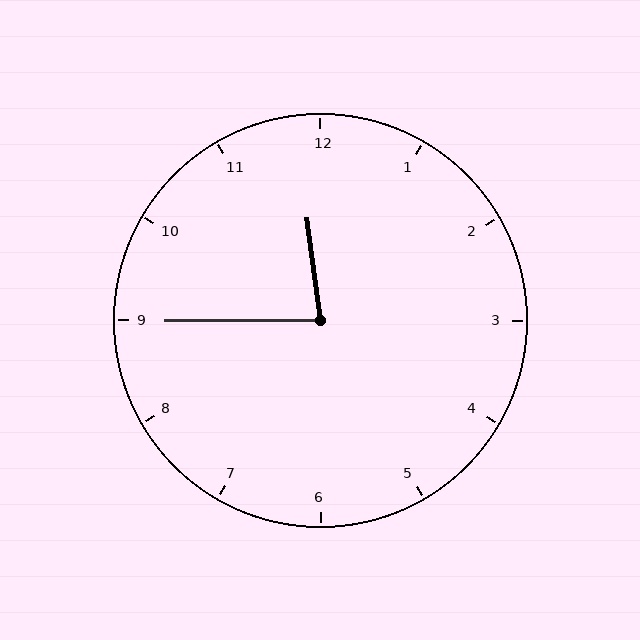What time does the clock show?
11:45.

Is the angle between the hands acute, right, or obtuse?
It is acute.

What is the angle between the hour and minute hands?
Approximately 82 degrees.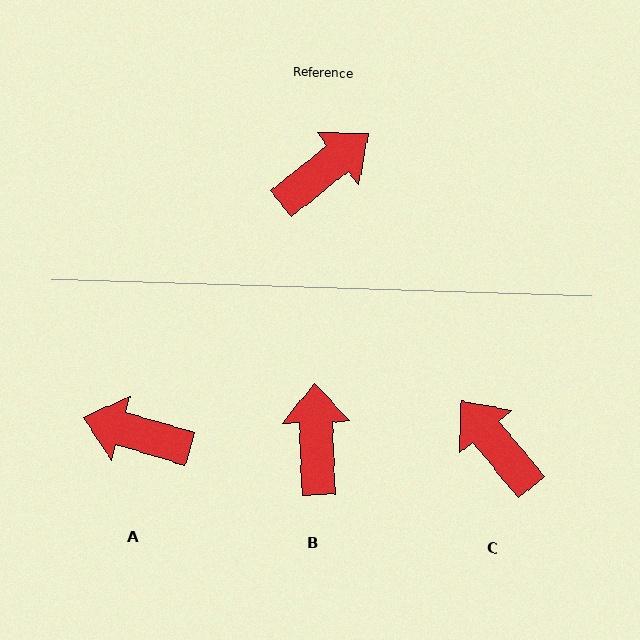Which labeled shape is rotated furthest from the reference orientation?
A, about 125 degrees away.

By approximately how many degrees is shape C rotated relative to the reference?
Approximately 91 degrees counter-clockwise.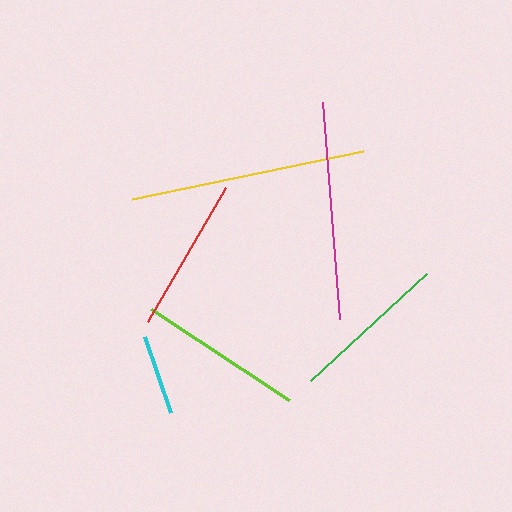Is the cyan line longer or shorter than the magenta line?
The magenta line is longer than the cyan line.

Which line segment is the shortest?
The cyan line is the shortest at approximately 81 pixels.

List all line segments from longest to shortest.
From longest to shortest: yellow, magenta, lime, green, red, cyan.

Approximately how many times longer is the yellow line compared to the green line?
The yellow line is approximately 1.5 times the length of the green line.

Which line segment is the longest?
The yellow line is the longest at approximately 235 pixels.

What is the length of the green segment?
The green segment is approximately 159 pixels long.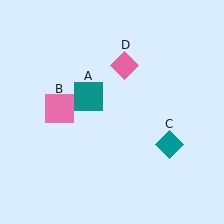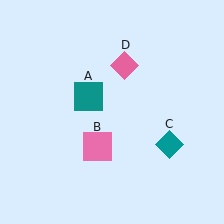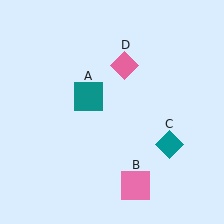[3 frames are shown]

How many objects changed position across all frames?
1 object changed position: pink square (object B).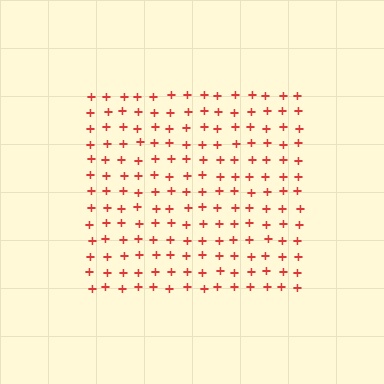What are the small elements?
The small elements are plus signs.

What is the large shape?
The large shape is a square.